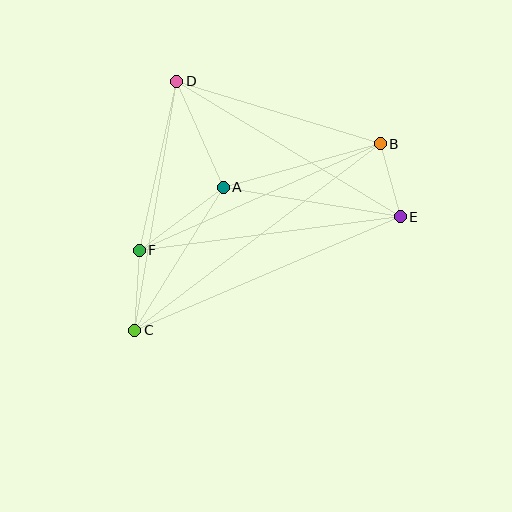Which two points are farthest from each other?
Points B and C are farthest from each other.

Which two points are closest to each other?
Points B and E are closest to each other.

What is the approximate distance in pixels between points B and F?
The distance between B and F is approximately 264 pixels.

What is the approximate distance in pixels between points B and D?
The distance between B and D is approximately 213 pixels.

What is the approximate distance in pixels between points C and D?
The distance between C and D is approximately 252 pixels.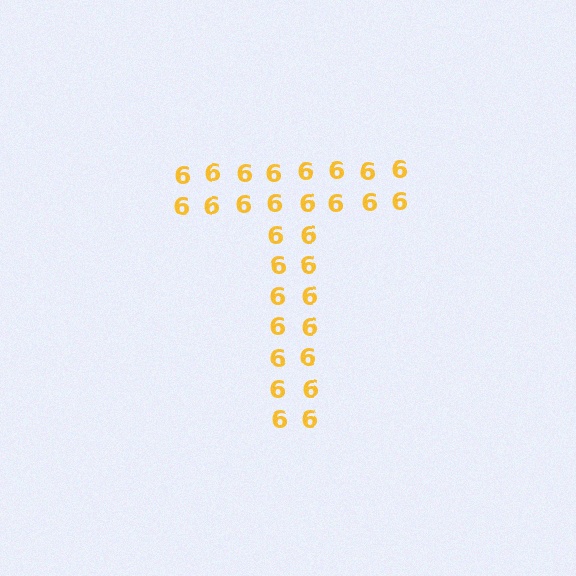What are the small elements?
The small elements are digit 6's.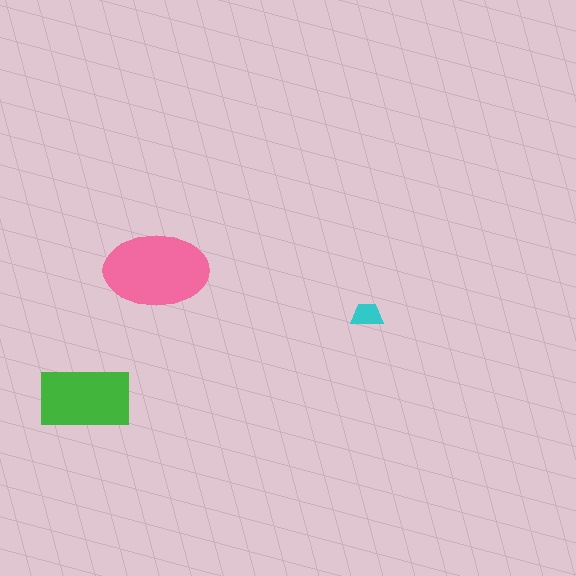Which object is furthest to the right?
The cyan trapezoid is rightmost.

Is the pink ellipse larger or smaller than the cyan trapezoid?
Larger.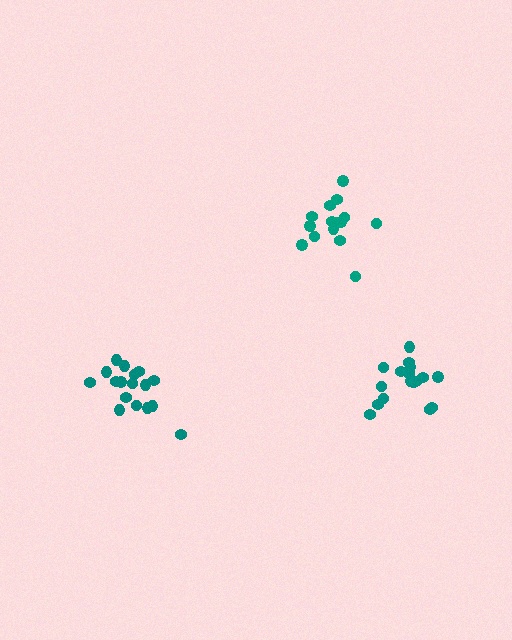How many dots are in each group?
Group 1: 15 dots, Group 2: 17 dots, Group 3: 17 dots (49 total).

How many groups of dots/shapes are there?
There are 3 groups.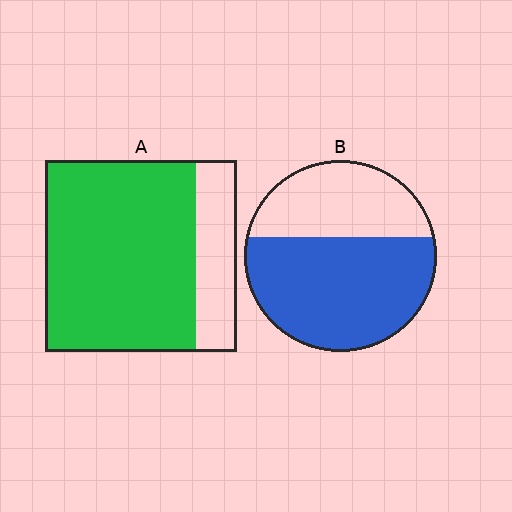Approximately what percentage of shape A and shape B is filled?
A is approximately 80% and B is approximately 65%.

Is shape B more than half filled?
Yes.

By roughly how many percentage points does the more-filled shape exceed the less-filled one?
By roughly 15 percentage points (A over B).